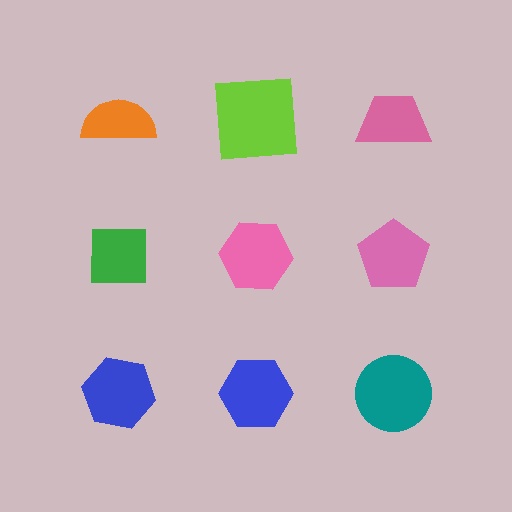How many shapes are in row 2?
3 shapes.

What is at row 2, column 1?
A green square.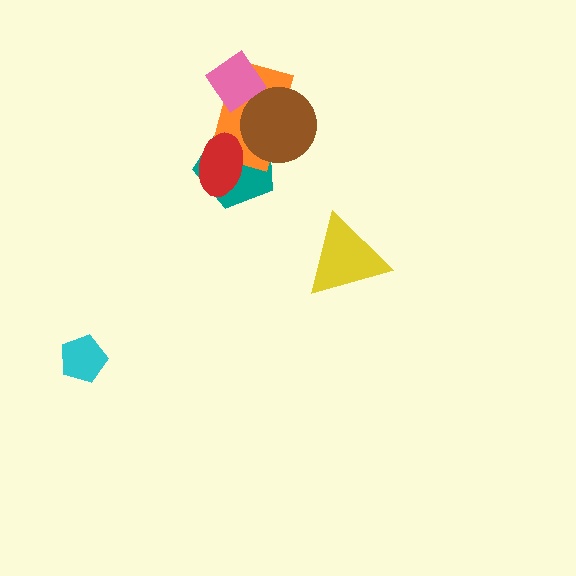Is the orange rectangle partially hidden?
Yes, it is partially covered by another shape.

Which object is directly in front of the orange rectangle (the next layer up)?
The red ellipse is directly in front of the orange rectangle.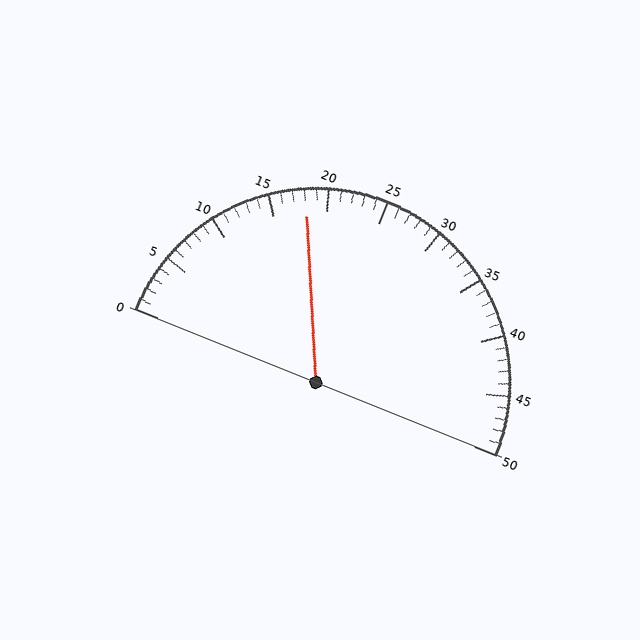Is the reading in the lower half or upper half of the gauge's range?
The reading is in the lower half of the range (0 to 50).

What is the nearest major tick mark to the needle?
The nearest major tick mark is 20.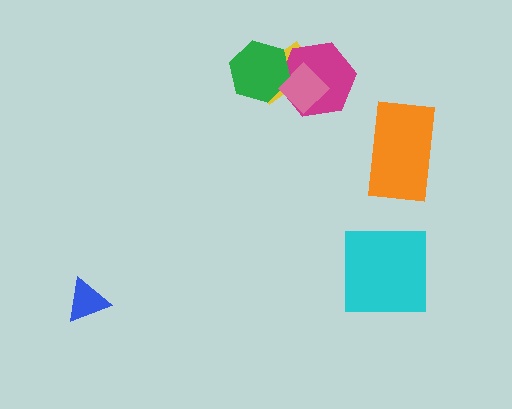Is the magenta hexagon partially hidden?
Yes, it is partially covered by another shape.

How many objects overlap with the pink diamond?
3 objects overlap with the pink diamond.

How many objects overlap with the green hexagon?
3 objects overlap with the green hexagon.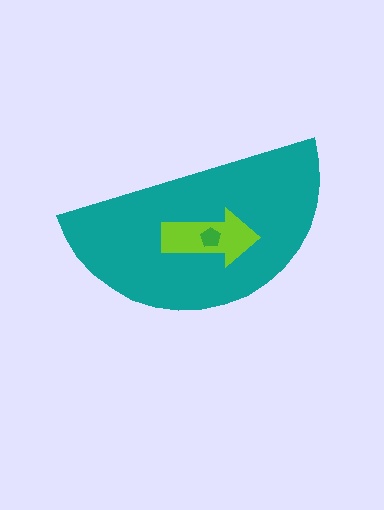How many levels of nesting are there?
3.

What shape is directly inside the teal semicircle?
The lime arrow.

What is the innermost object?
The green pentagon.